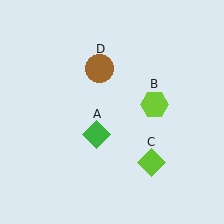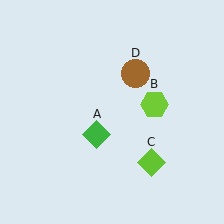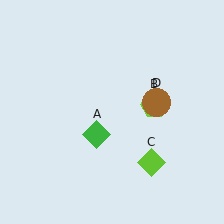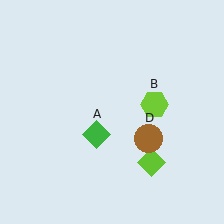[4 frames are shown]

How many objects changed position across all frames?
1 object changed position: brown circle (object D).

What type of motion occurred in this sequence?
The brown circle (object D) rotated clockwise around the center of the scene.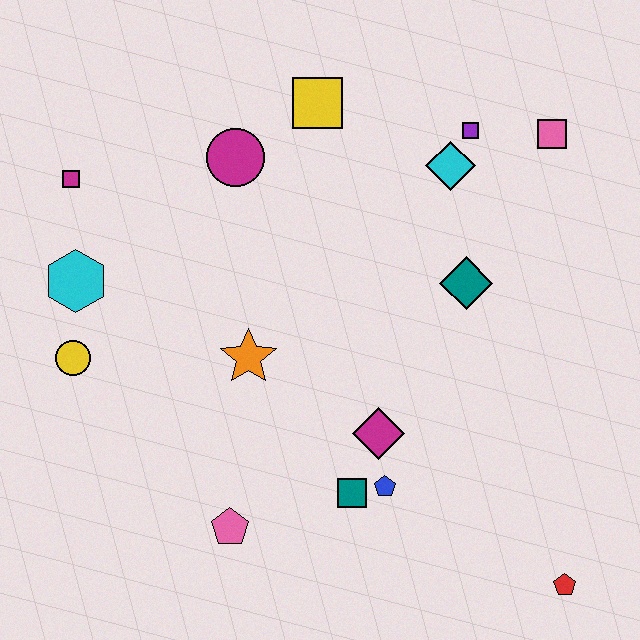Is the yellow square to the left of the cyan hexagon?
No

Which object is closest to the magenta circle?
The yellow square is closest to the magenta circle.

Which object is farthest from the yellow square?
The red pentagon is farthest from the yellow square.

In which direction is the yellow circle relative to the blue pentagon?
The yellow circle is to the left of the blue pentagon.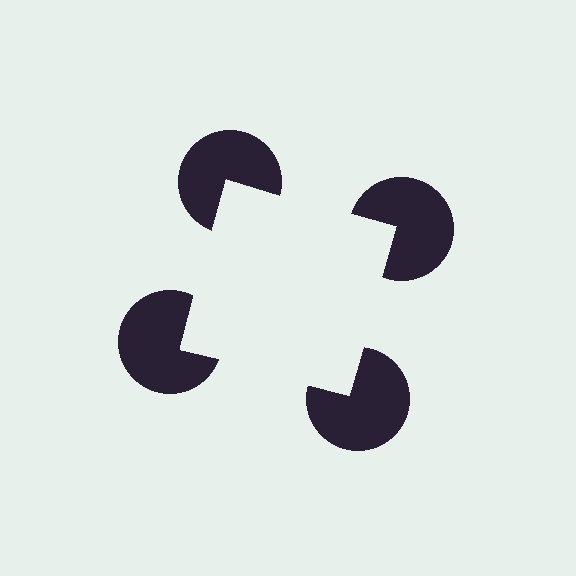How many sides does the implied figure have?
4 sides.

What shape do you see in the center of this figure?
An illusory square — its edges are inferred from the aligned wedge cuts in the pac-man discs, not physically drawn.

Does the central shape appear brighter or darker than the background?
It typically appears slightly brighter than the background, even though no actual brightness change is drawn.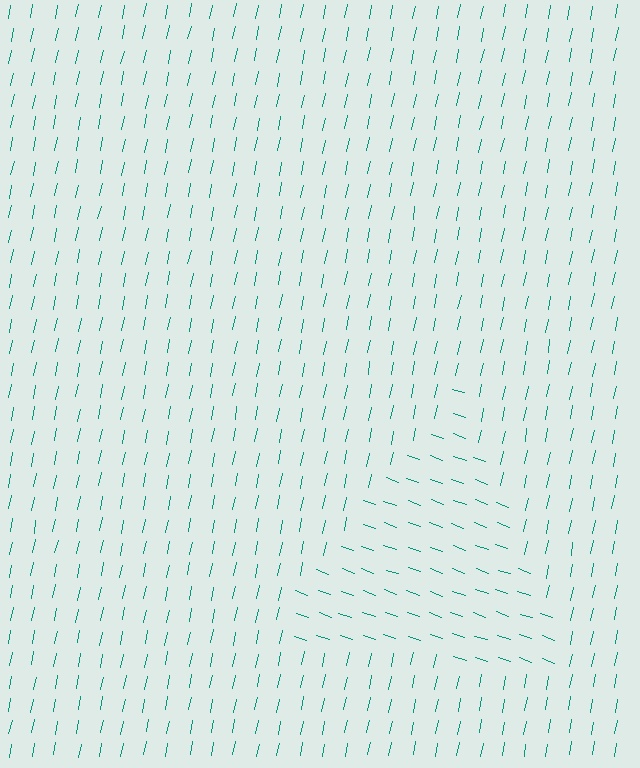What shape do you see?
I see a triangle.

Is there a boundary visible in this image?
Yes, there is a texture boundary formed by a change in line orientation.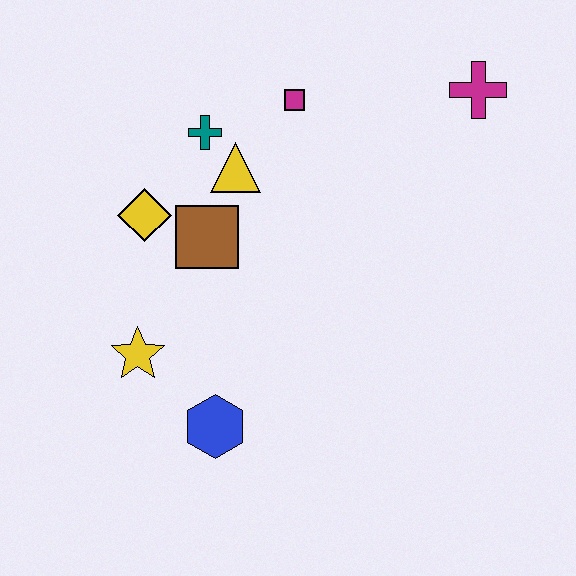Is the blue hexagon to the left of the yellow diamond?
No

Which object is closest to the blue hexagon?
The yellow star is closest to the blue hexagon.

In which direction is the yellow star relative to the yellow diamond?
The yellow star is below the yellow diamond.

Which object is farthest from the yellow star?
The magenta cross is farthest from the yellow star.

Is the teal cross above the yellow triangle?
Yes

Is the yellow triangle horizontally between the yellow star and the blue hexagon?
No